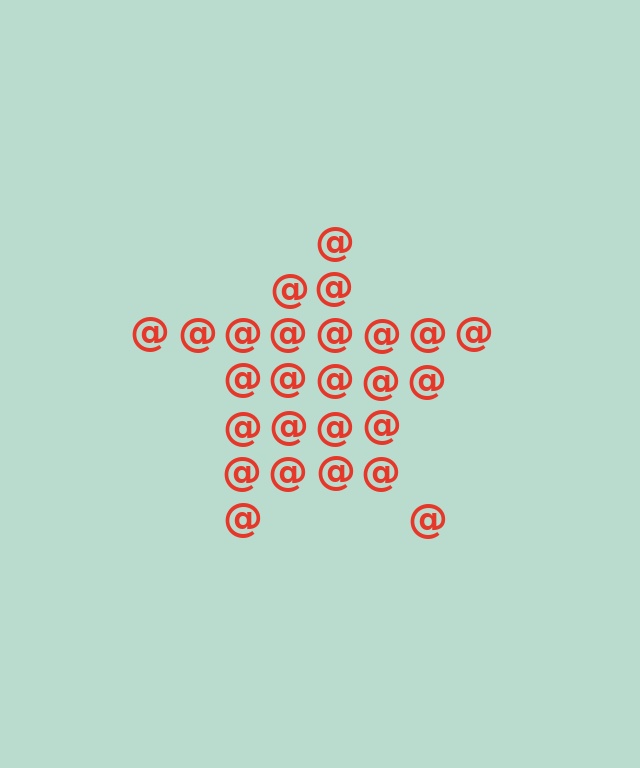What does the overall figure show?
The overall figure shows a star.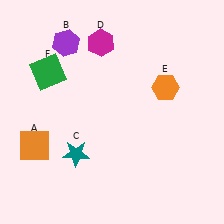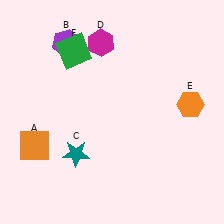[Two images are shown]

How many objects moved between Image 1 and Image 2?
2 objects moved between the two images.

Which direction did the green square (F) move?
The green square (F) moved right.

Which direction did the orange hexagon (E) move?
The orange hexagon (E) moved right.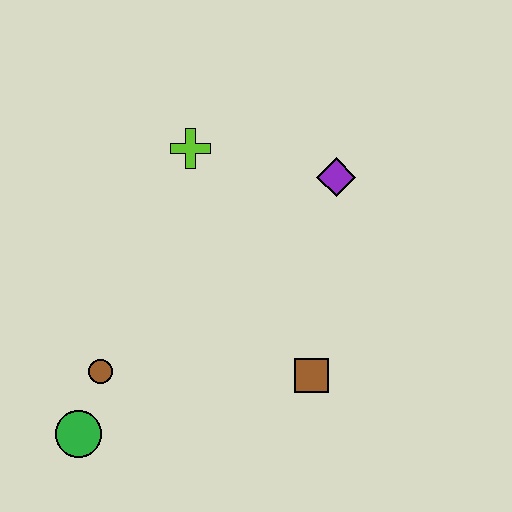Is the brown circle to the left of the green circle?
No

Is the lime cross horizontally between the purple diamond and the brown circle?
Yes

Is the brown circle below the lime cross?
Yes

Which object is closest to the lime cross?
The purple diamond is closest to the lime cross.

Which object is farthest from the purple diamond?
The green circle is farthest from the purple diamond.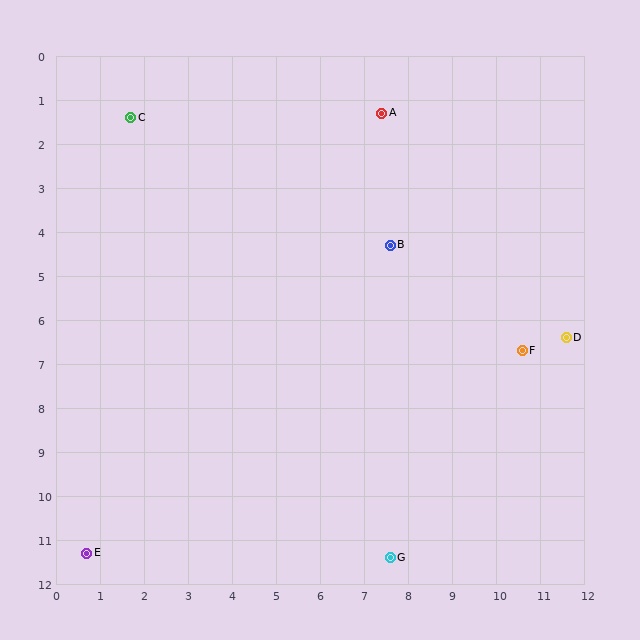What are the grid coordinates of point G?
Point G is at approximately (7.6, 11.4).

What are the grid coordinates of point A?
Point A is at approximately (7.4, 1.3).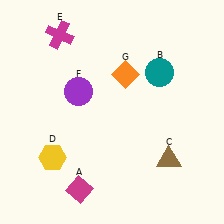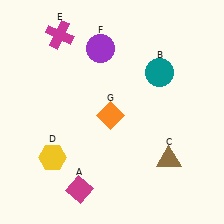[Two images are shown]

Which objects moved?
The objects that moved are: the purple circle (F), the orange diamond (G).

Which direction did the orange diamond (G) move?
The orange diamond (G) moved down.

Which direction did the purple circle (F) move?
The purple circle (F) moved up.